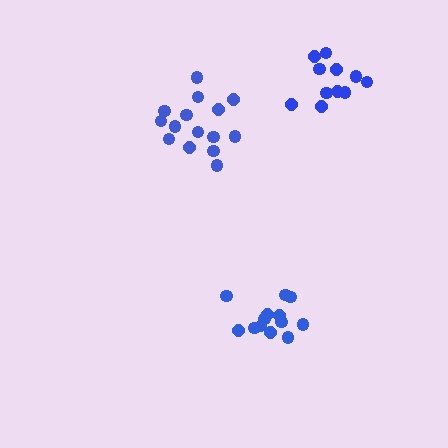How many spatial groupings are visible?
There are 3 spatial groupings.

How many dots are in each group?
Group 1: 13 dots, Group 2: 11 dots, Group 3: 15 dots (39 total).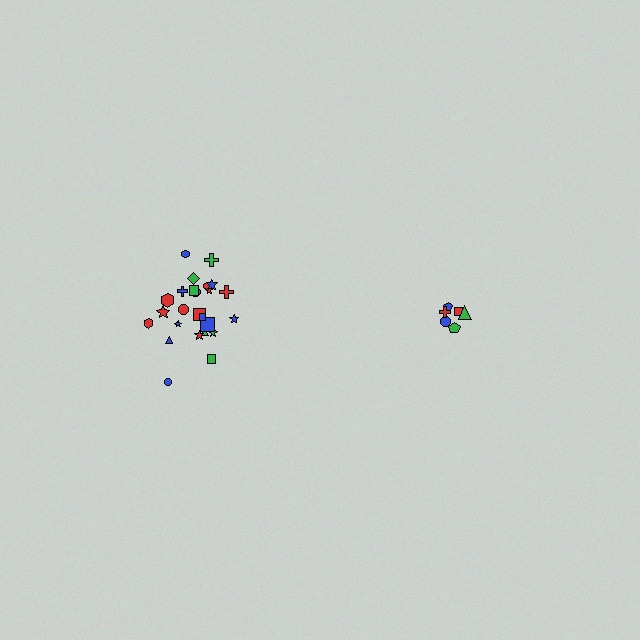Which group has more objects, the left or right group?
The left group.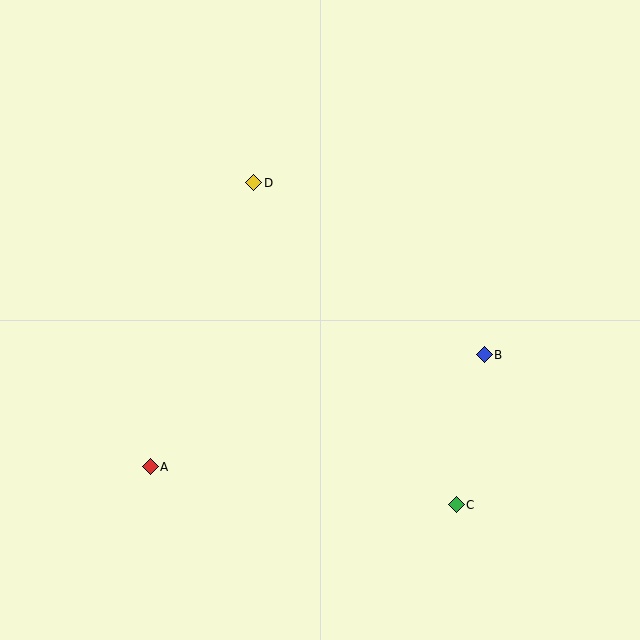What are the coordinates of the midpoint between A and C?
The midpoint between A and C is at (303, 486).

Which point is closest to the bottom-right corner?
Point C is closest to the bottom-right corner.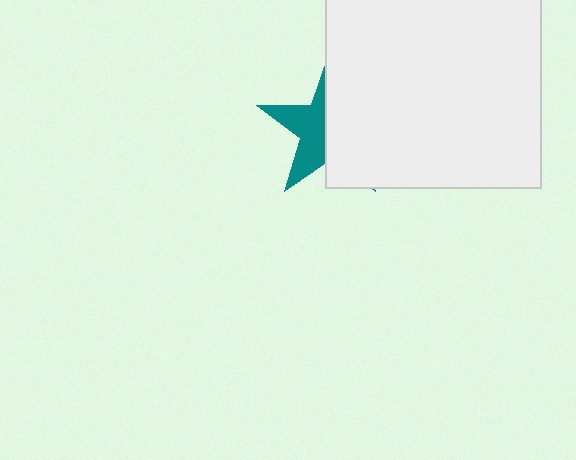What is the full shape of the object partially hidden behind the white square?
The partially hidden object is a teal star.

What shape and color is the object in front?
The object in front is a white square.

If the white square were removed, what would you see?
You would see the complete teal star.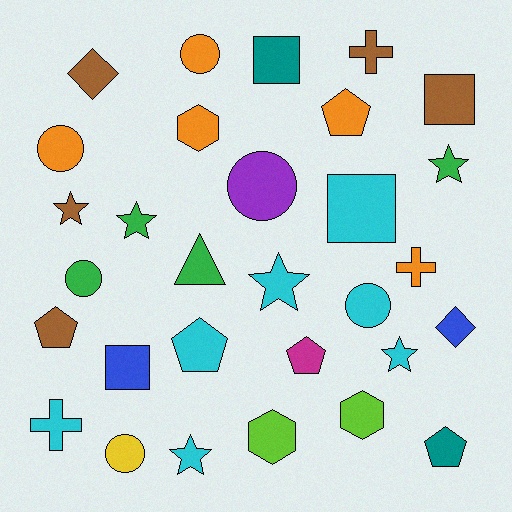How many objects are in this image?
There are 30 objects.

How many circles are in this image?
There are 6 circles.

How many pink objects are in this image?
There are no pink objects.